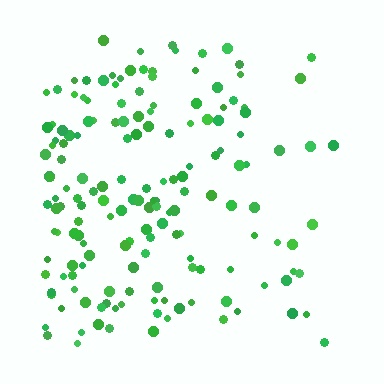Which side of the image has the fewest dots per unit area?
The right.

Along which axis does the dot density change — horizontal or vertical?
Horizontal.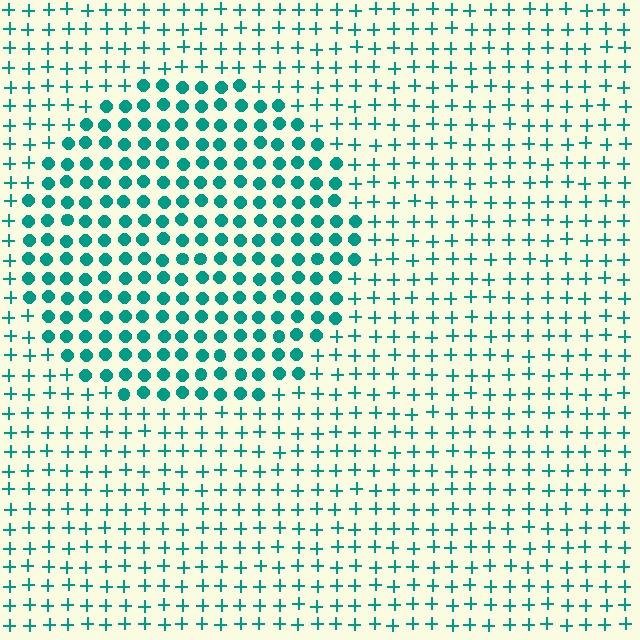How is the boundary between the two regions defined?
The boundary is defined by a change in element shape: circles inside vs. plus signs outside. All elements share the same color and spacing.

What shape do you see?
I see a circle.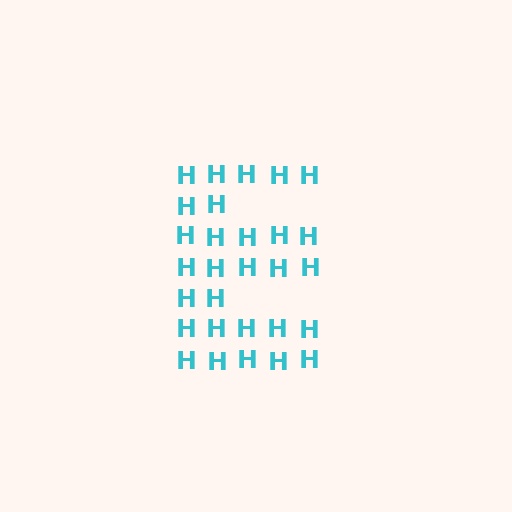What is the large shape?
The large shape is the letter E.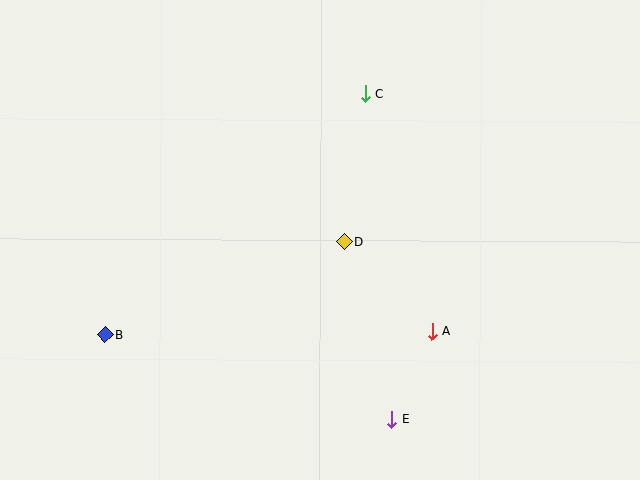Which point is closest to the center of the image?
Point D at (344, 242) is closest to the center.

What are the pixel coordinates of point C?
Point C is at (365, 94).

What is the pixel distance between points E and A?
The distance between E and A is 97 pixels.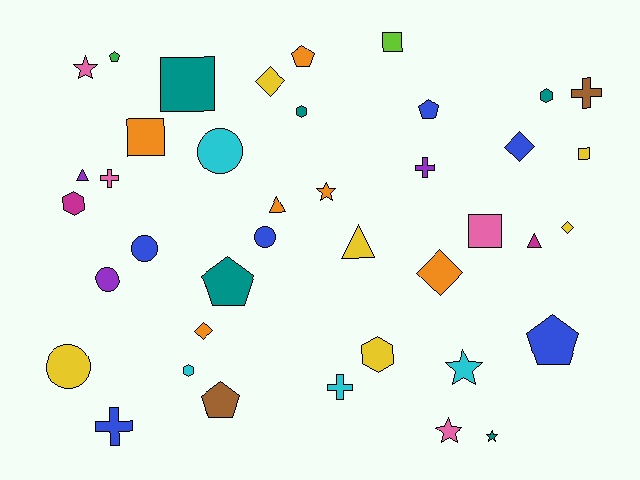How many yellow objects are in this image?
There are 6 yellow objects.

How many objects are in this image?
There are 40 objects.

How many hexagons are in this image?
There are 5 hexagons.